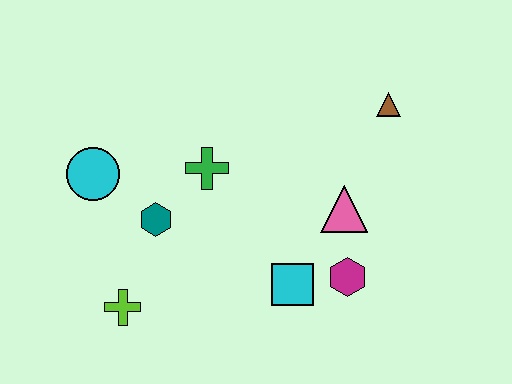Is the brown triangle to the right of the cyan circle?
Yes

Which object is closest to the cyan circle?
The teal hexagon is closest to the cyan circle.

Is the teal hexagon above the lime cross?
Yes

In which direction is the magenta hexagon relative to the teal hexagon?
The magenta hexagon is to the right of the teal hexagon.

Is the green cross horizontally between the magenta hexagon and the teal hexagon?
Yes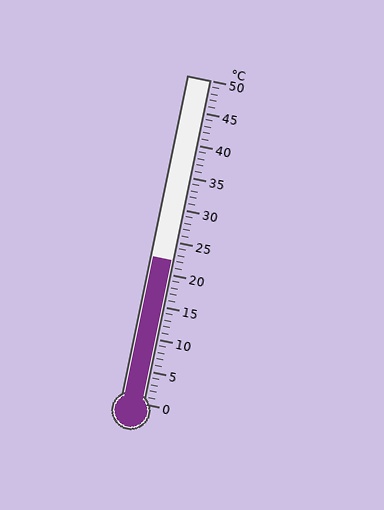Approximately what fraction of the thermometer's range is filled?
The thermometer is filled to approximately 45% of its range.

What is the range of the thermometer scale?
The thermometer scale ranges from 0°C to 50°C.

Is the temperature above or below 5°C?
The temperature is above 5°C.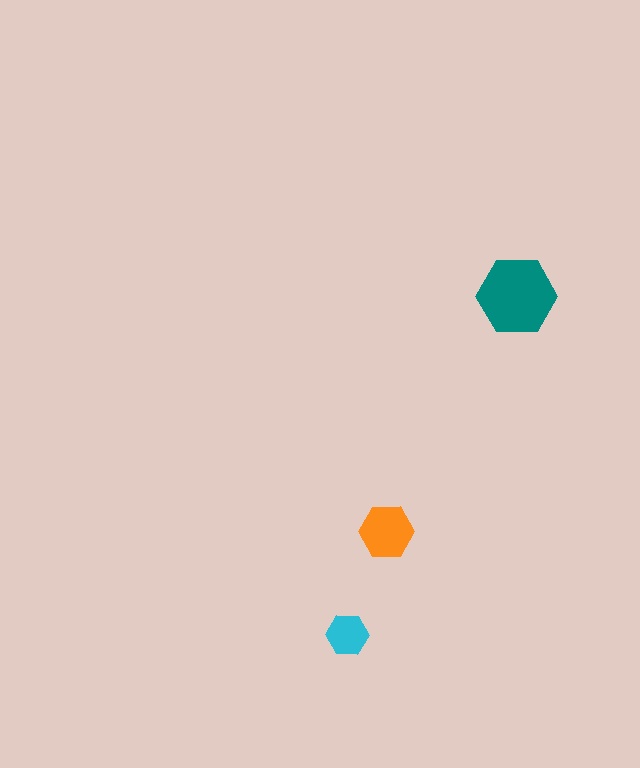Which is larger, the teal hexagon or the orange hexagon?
The teal one.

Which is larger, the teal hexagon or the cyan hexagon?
The teal one.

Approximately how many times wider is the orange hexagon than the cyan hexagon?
About 1.5 times wider.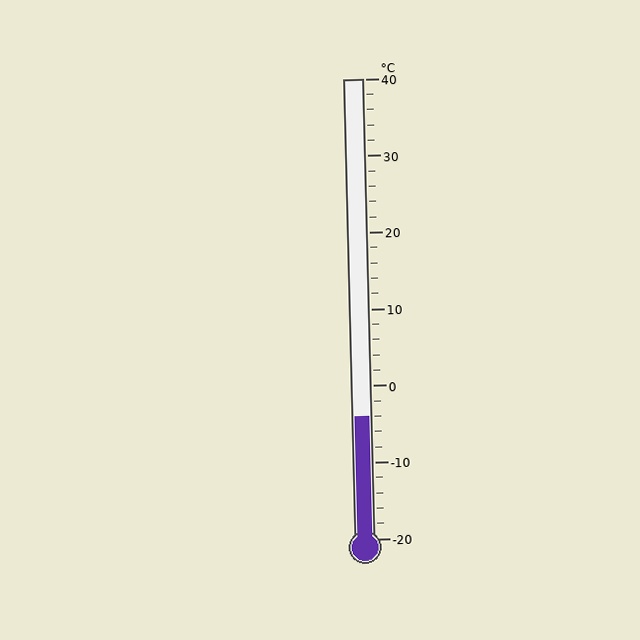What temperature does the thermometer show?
The thermometer shows approximately -4°C.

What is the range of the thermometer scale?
The thermometer scale ranges from -20°C to 40°C.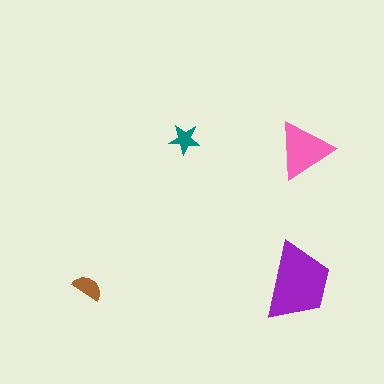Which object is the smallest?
The teal star.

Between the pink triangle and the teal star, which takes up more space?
The pink triangle.